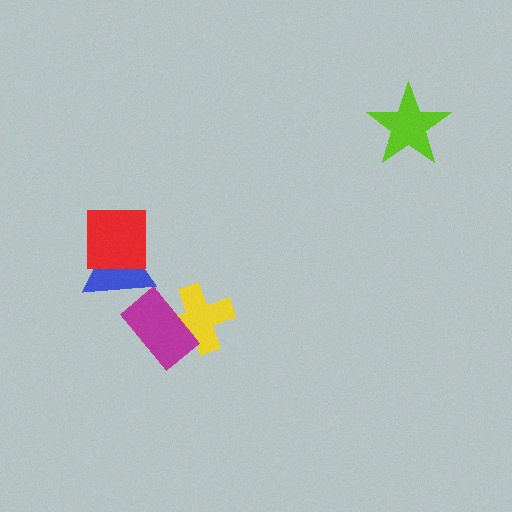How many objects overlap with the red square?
1 object overlaps with the red square.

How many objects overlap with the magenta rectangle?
1 object overlaps with the magenta rectangle.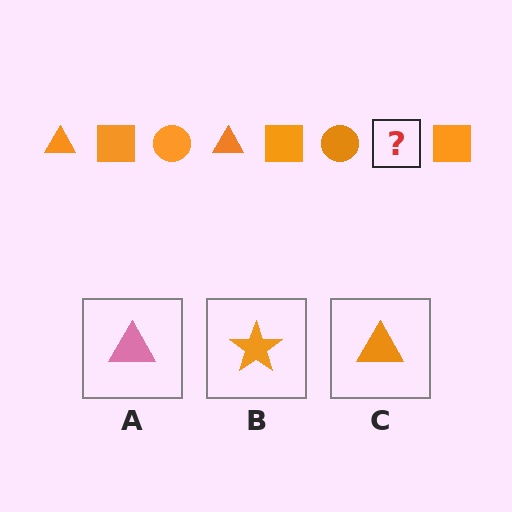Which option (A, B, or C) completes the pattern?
C.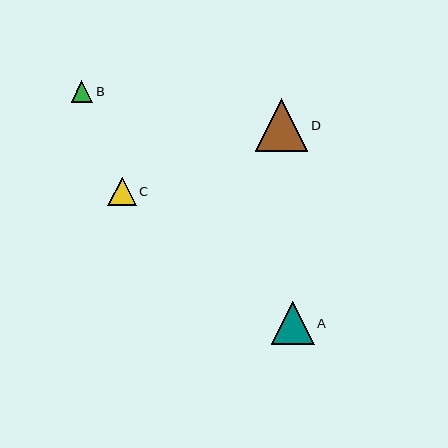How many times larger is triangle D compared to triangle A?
Triangle D is approximately 1.2 times the size of triangle A.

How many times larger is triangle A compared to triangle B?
Triangle A is approximately 2.0 times the size of triangle B.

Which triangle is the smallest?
Triangle B is the smallest with a size of approximately 22 pixels.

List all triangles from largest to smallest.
From largest to smallest: D, A, C, B.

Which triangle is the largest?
Triangle D is the largest with a size of approximately 52 pixels.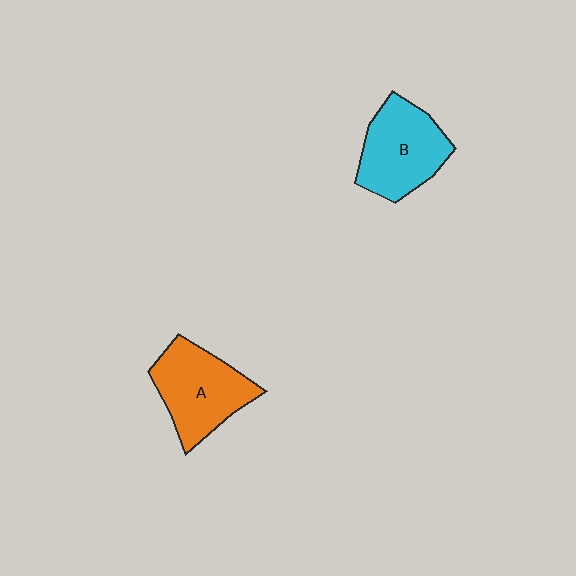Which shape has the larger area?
Shape A (orange).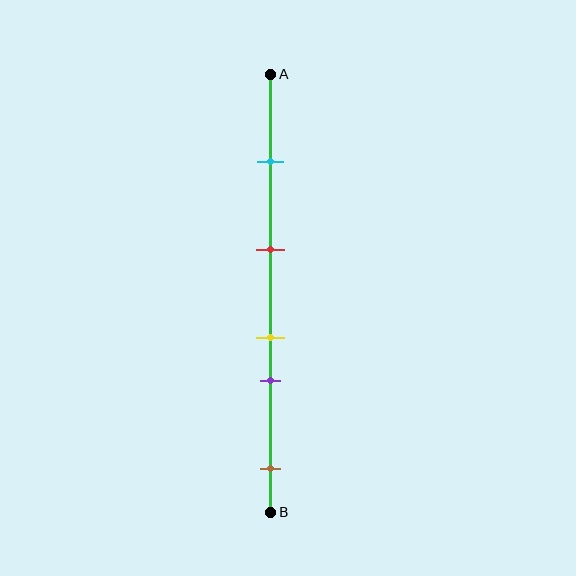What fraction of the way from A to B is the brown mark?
The brown mark is approximately 90% (0.9) of the way from A to B.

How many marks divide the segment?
There are 5 marks dividing the segment.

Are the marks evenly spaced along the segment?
No, the marks are not evenly spaced.